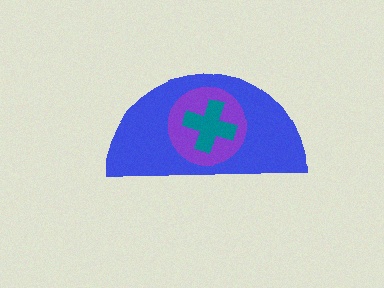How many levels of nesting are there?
3.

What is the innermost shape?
The teal cross.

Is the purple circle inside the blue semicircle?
Yes.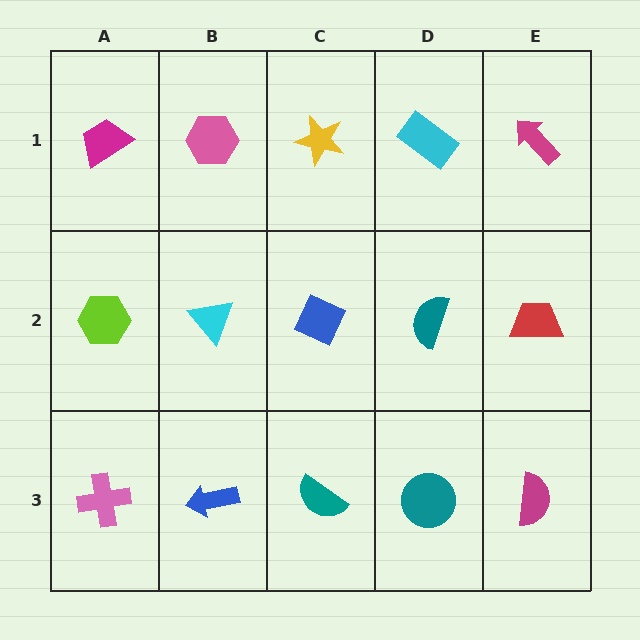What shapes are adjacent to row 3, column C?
A blue diamond (row 2, column C), a blue arrow (row 3, column B), a teal circle (row 3, column D).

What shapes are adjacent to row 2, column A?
A magenta trapezoid (row 1, column A), a pink cross (row 3, column A), a cyan triangle (row 2, column B).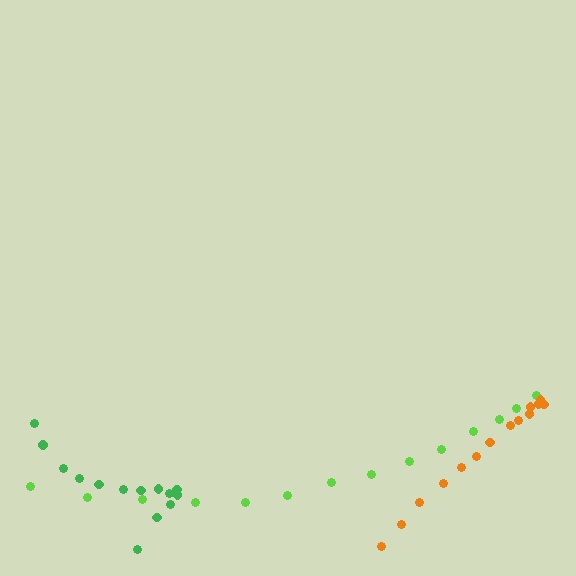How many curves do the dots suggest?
There are 3 distinct paths.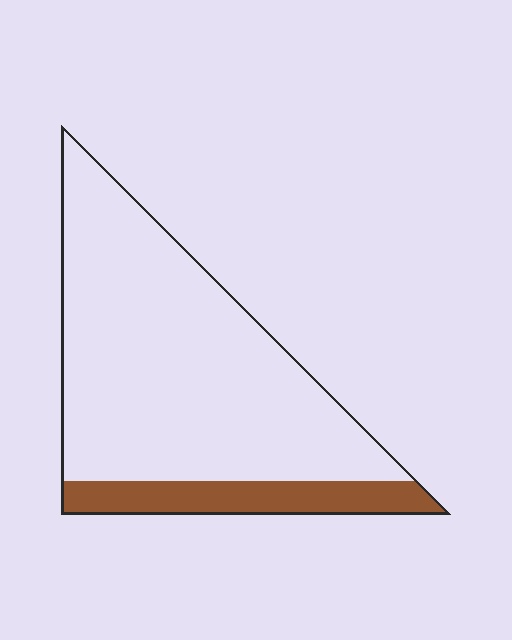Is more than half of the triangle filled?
No.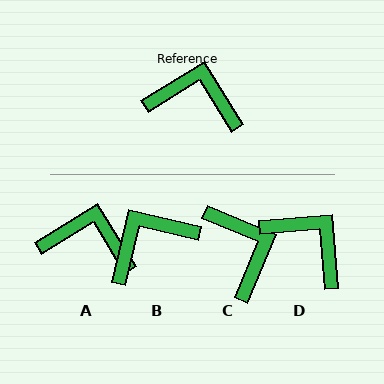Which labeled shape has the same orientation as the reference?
A.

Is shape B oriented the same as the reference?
No, it is off by about 46 degrees.